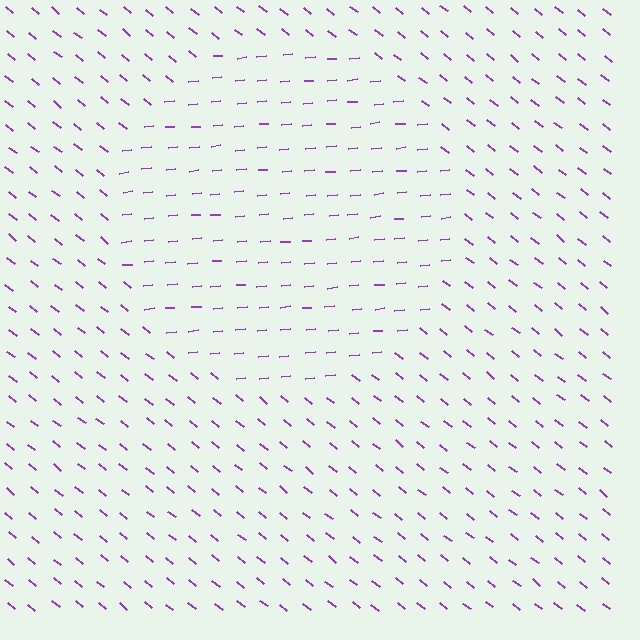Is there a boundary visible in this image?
Yes, there is a texture boundary formed by a change in line orientation.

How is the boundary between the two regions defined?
The boundary is defined purely by a change in line orientation (approximately 45 degrees difference). All lines are the same color and thickness.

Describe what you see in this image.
The image is filled with small purple line segments. A circle region in the image has lines oriented differently from the surrounding lines, creating a visible texture boundary.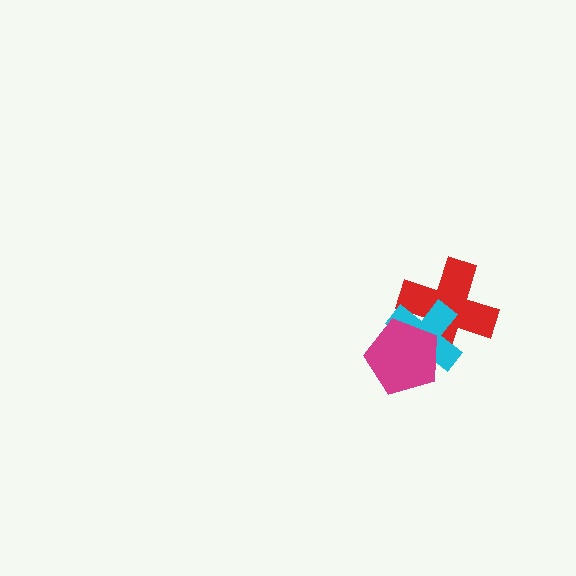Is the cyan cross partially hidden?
Yes, it is partially covered by another shape.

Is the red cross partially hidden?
Yes, it is partially covered by another shape.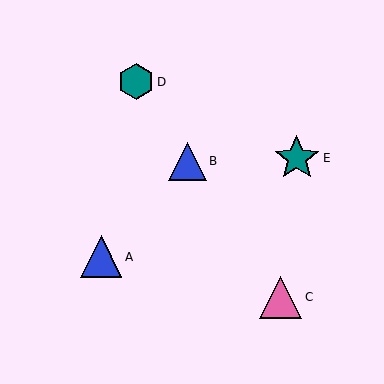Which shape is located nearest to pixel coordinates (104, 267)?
The blue triangle (labeled A) at (101, 257) is nearest to that location.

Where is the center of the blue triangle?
The center of the blue triangle is at (101, 257).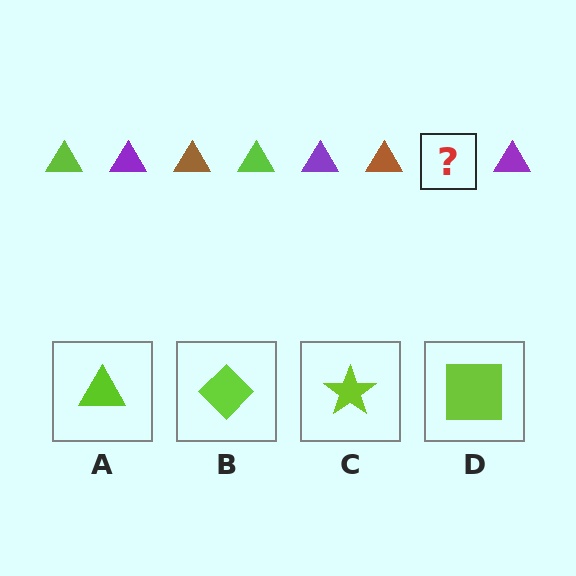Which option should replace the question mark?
Option A.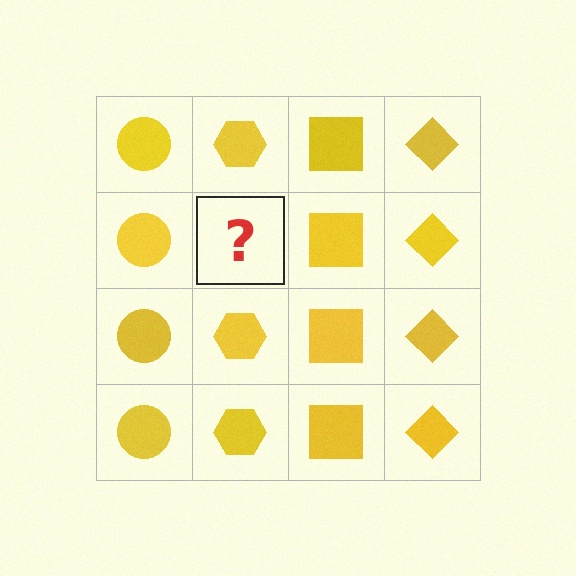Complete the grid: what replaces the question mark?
The question mark should be replaced with a yellow hexagon.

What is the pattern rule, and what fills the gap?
The rule is that each column has a consistent shape. The gap should be filled with a yellow hexagon.